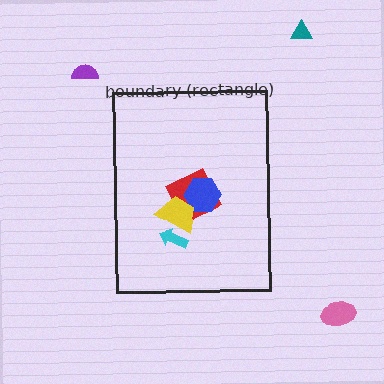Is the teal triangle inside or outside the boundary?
Outside.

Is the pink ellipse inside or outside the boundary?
Outside.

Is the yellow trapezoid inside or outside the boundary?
Inside.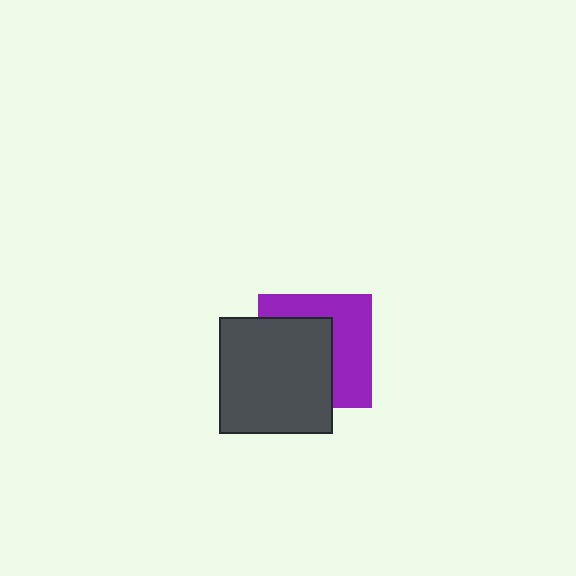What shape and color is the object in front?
The object in front is a dark gray rectangle.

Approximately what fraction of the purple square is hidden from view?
Roughly 53% of the purple square is hidden behind the dark gray rectangle.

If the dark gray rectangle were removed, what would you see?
You would see the complete purple square.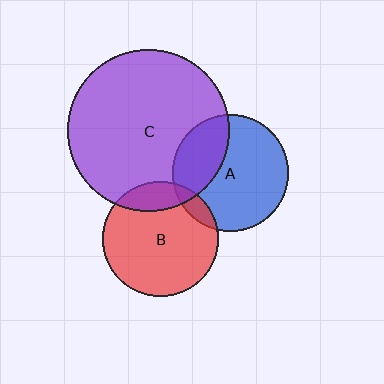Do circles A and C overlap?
Yes.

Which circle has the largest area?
Circle C (purple).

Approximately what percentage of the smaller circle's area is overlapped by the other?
Approximately 30%.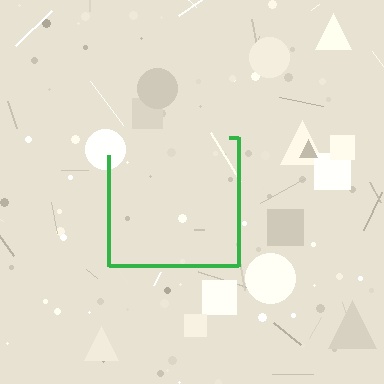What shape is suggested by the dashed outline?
The dashed outline suggests a square.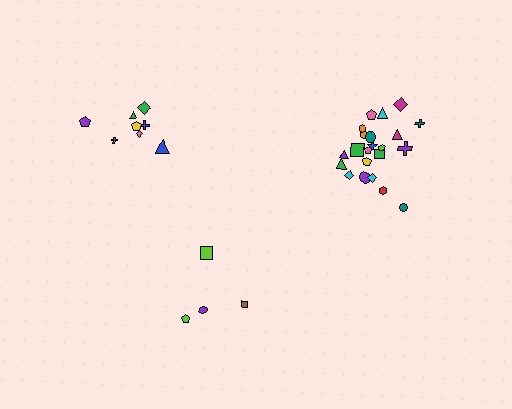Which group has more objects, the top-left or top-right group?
The top-right group.